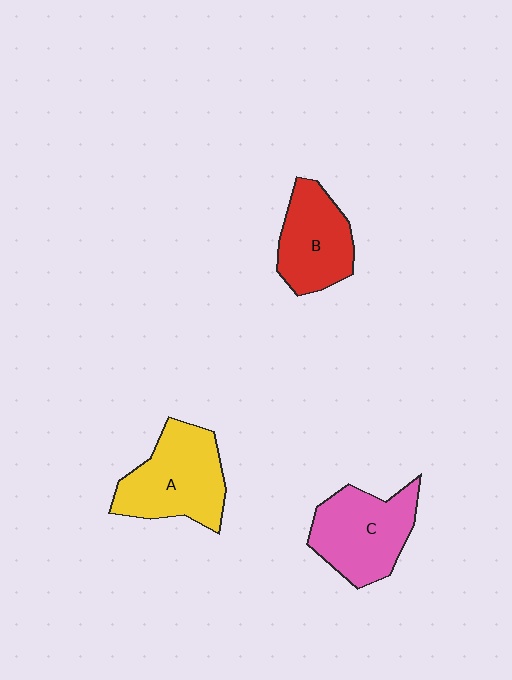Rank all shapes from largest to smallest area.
From largest to smallest: A (yellow), C (pink), B (red).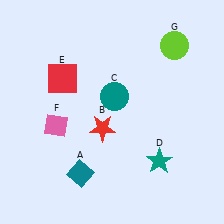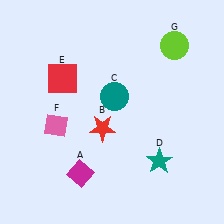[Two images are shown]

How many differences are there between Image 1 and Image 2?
There is 1 difference between the two images.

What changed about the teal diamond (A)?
In Image 1, A is teal. In Image 2, it changed to magenta.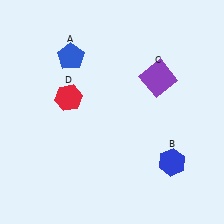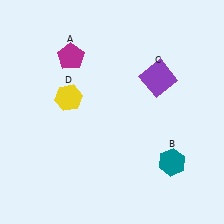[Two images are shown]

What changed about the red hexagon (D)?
In Image 1, D is red. In Image 2, it changed to yellow.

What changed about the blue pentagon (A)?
In Image 1, A is blue. In Image 2, it changed to magenta.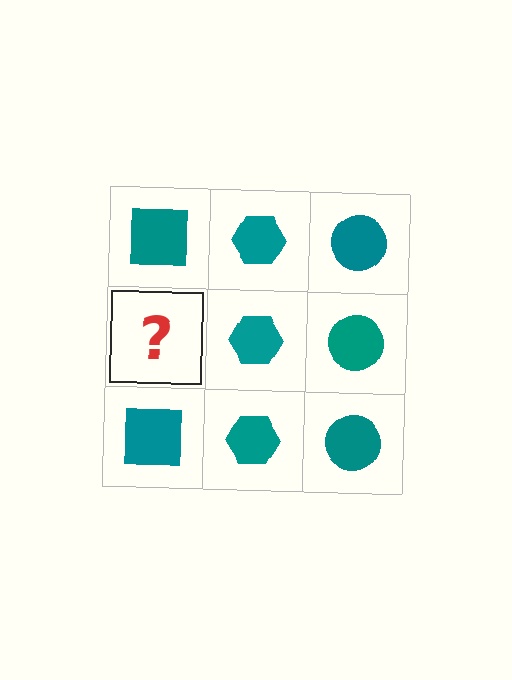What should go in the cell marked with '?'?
The missing cell should contain a teal square.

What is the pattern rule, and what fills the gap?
The rule is that each column has a consistent shape. The gap should be filled with a teal square.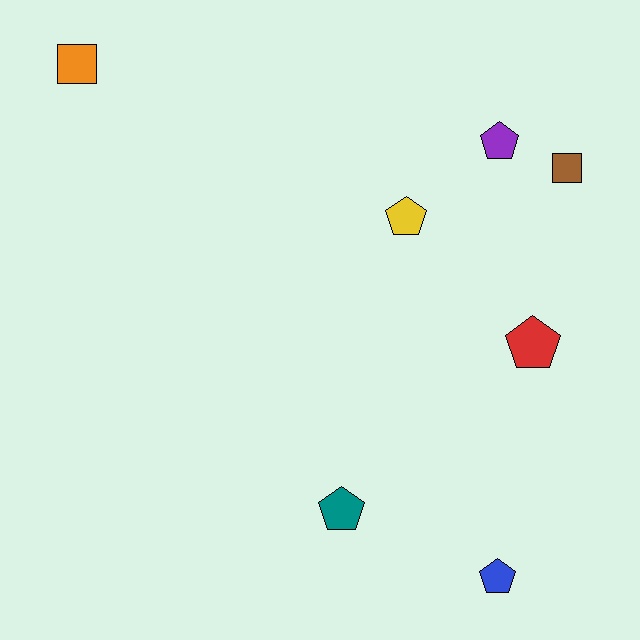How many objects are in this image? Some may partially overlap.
There are 7 objects.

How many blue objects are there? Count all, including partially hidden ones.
There is 1 blue object.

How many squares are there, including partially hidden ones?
There are 2 squares.